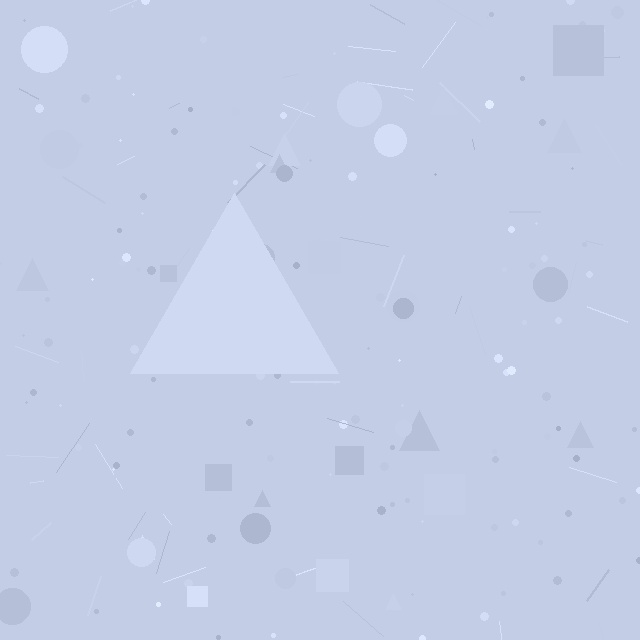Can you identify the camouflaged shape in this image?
The camouflaged shape is a triangle.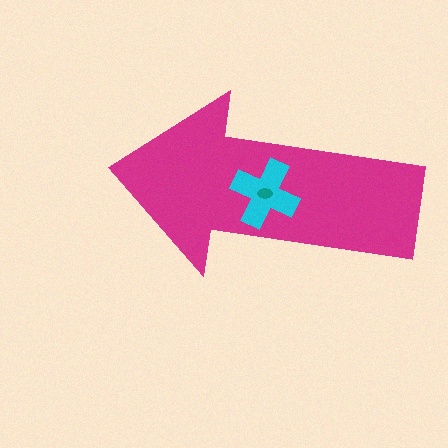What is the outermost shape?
The magenta arrow.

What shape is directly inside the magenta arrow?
The cyan cross.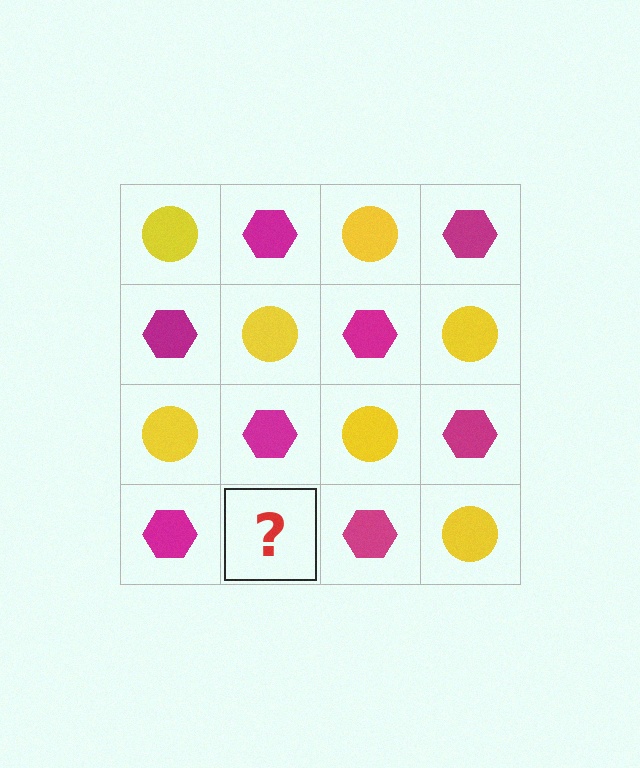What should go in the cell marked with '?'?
The missing cell should contain a yellow circle.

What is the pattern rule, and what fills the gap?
The rule is that it alternates yellow circle and magenta hexagon in a checkerboard pattern. The gap should be filled with a yellow circle.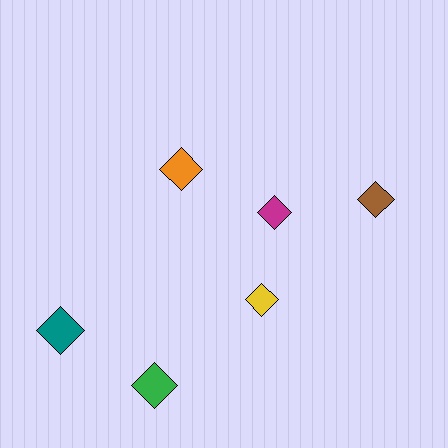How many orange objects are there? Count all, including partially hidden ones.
There is 1 orange object.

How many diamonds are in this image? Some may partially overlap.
There are 6 diamonds.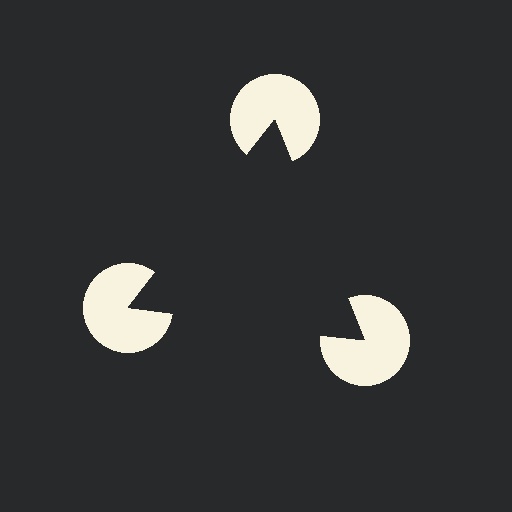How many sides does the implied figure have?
3 sides.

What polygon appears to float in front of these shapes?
An illusory triangle — its edges are inferred from the aligned wedge cuts in the pac-man discs, not physically drawn.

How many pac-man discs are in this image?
There are 3 — one at each vertex of the illusory triangle.